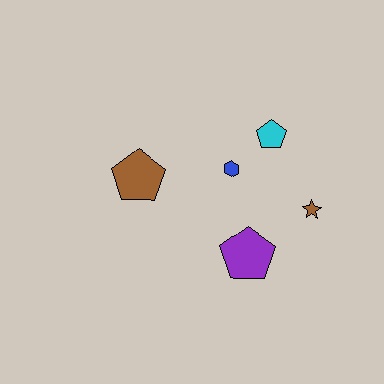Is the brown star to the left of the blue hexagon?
No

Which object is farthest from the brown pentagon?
The brown star is farthest from the brown pentagon.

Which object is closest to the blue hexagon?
The cyan pentagon is closest to the blue hexagon.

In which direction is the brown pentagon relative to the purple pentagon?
The brown pentagon is to the left of the purple pentagon.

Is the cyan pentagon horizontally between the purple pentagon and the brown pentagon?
No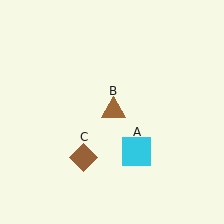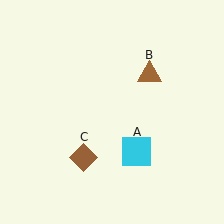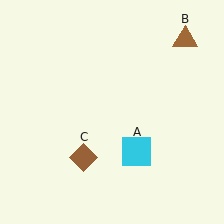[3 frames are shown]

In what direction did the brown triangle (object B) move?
The brown triangle (object B) moved up and to the right.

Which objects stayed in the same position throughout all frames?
Cyan square (object A) and brown diamond (object C) remained stationary.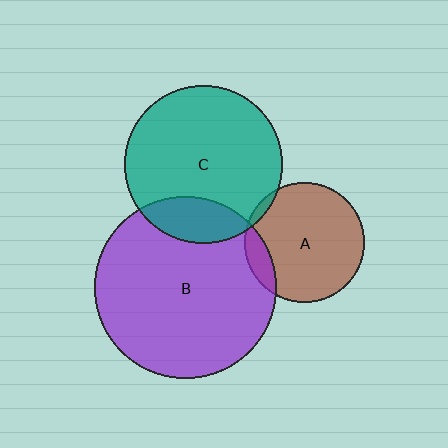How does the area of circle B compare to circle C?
Approximately 1.3 times.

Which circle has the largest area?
Circle B (purple).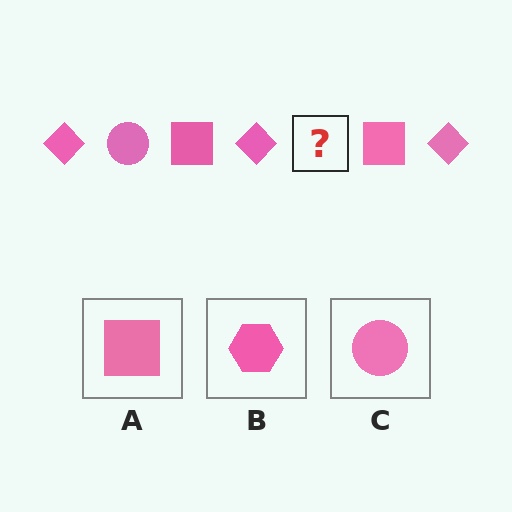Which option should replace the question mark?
Option C.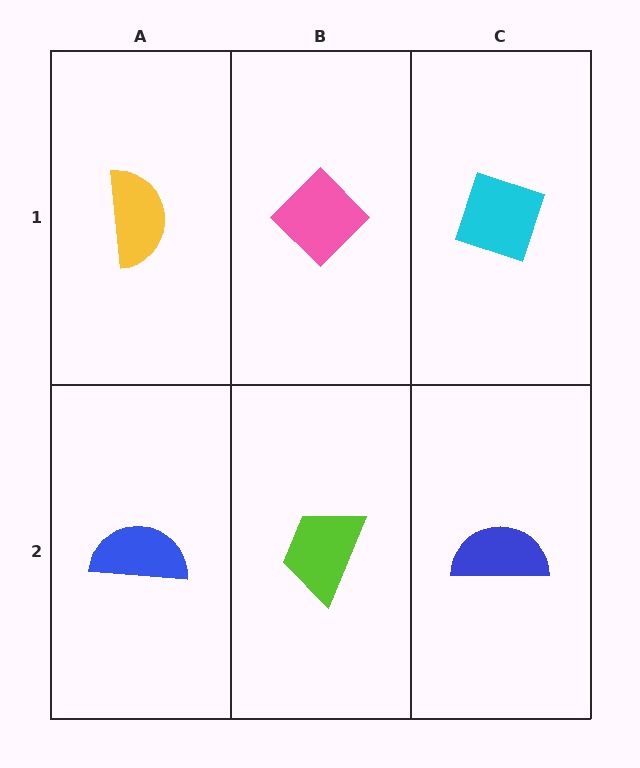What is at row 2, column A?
A blue semicircle.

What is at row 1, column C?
A cyan diamond.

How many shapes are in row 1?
3 shapes.